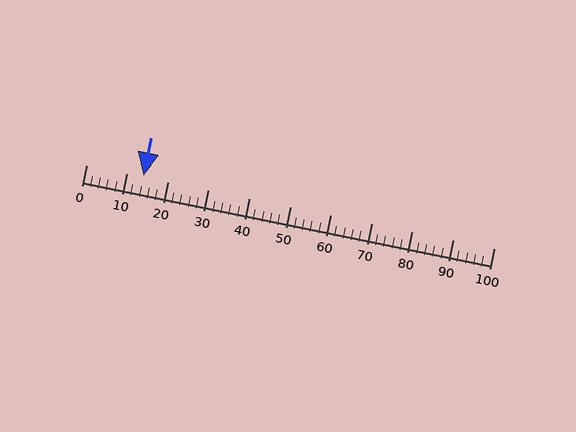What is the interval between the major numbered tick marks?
The major tick marks are spaced 10 units apart.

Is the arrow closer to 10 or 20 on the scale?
The arrow is closer to 10.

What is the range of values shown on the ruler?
The ruler shows values from 0 to 100.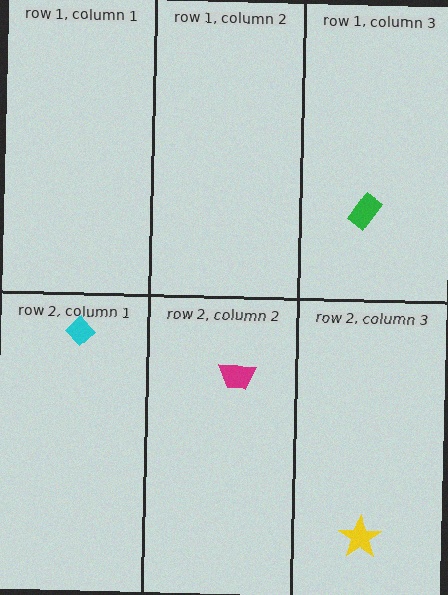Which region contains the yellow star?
The row 2, column 3 region.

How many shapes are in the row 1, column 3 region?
1.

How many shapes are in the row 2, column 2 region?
1.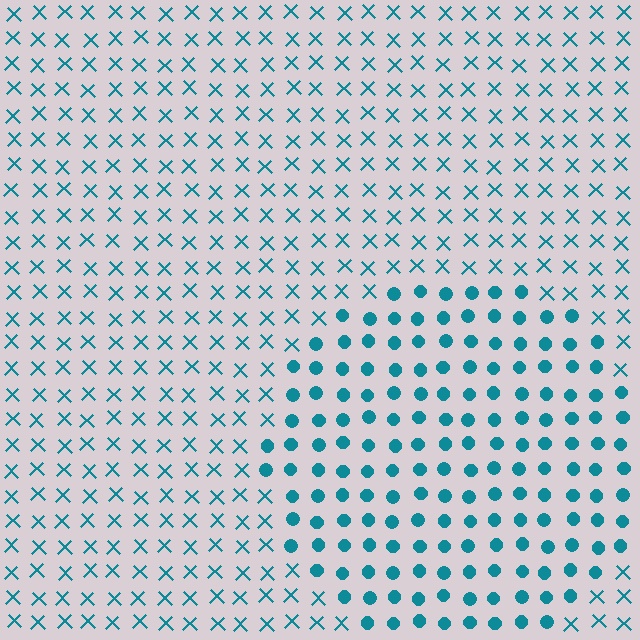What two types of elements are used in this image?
The image uses circles inside the circle region and X marks outside it.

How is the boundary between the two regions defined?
The boundary is defined by a change in element shape: circles inside vs. X marks outside. All elements share the same color and spacing.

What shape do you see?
I see a circle.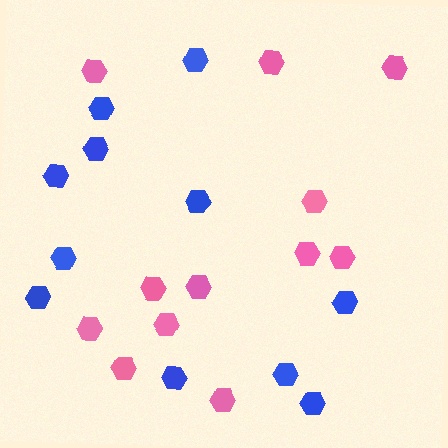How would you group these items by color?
There are 2 groups: one group of pink hexagons (12) and one group of blue hexagons (11).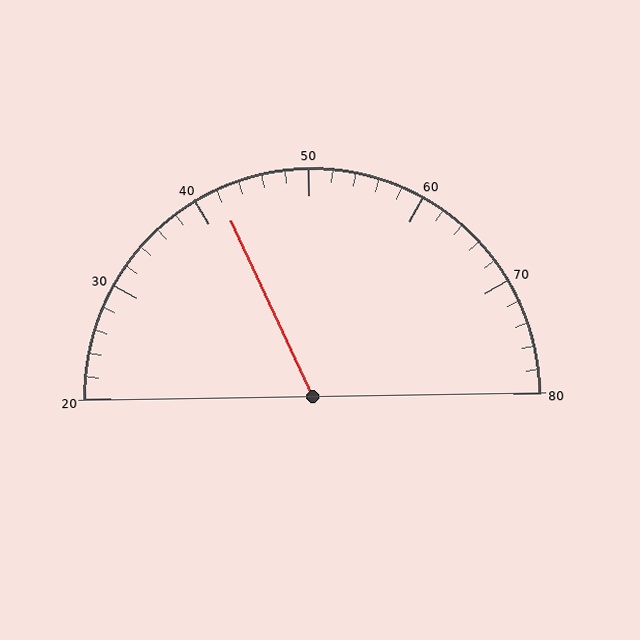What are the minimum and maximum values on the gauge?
The gauge ranges from 20 to 80.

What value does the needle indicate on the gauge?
The needle indicates approximately 42.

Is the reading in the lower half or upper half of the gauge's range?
The reading is in the lower half of the range (20 to 80).